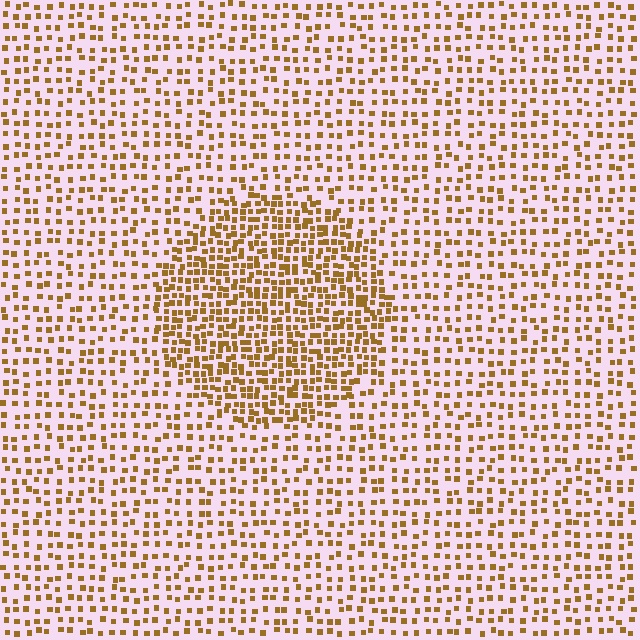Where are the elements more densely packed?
The elements are more densely packed inside the circle boundary.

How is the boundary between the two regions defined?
The boundary is defined by a change in element density (approximately 2.0x ratio). All elements are the same color, size, and shape.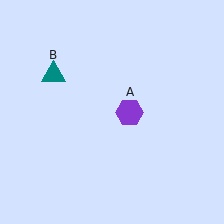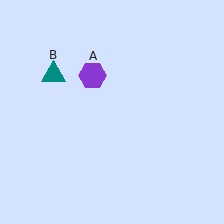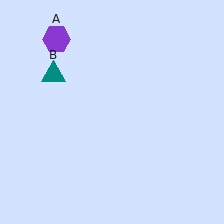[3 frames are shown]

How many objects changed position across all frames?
1 object changed position: purple hexagon (object A).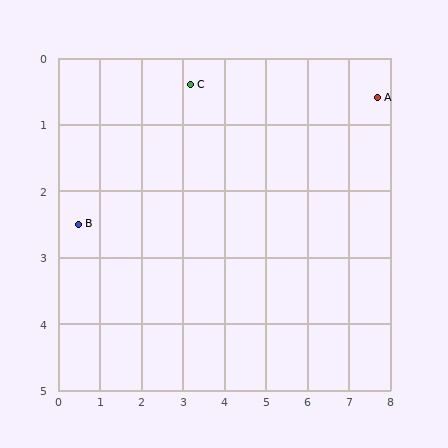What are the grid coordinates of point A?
Point A is at approximately (7.7, 0.6).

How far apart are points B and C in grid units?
Points B and C are about 3.4 grid units apart.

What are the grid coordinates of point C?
Point C is at approximately (3.2, 0.4).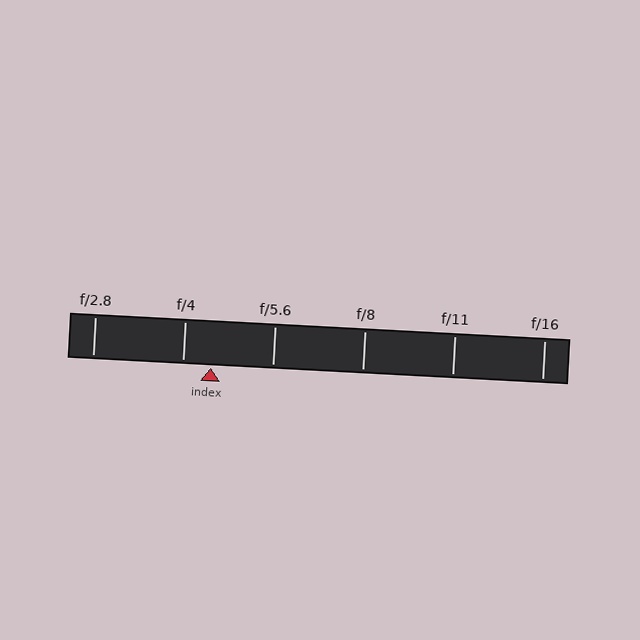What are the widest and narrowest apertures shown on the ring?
The widest aperture shown is f/2.8 and the narrowest is f/16.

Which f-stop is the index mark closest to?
The index mark is closest to f/4.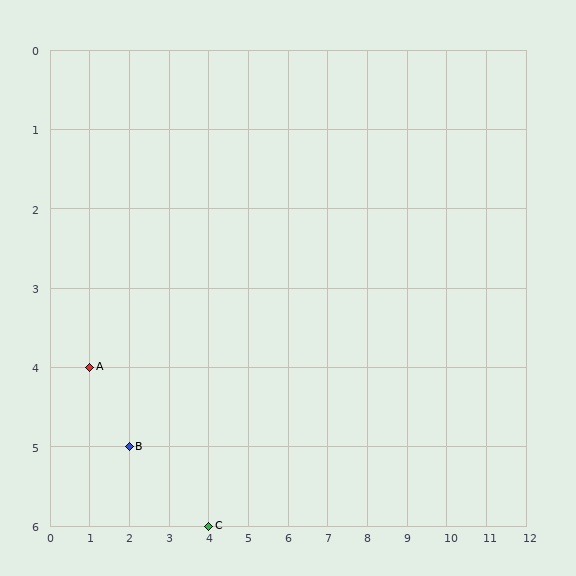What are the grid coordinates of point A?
Point A is at grid coordinates (1, 4).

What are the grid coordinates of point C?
Point C is at grid coordinates (4, 6).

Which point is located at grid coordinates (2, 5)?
Point B is at (2, 5).